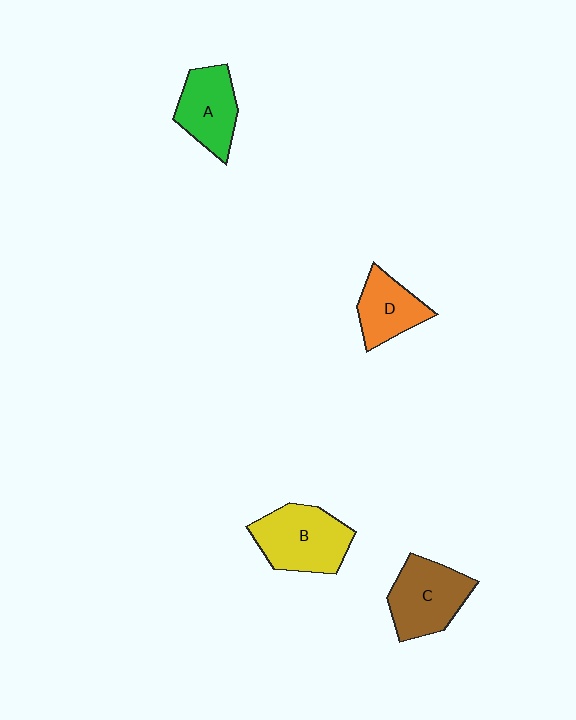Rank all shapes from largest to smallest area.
From largest to smallest: B (yellow), C (brown), A (green), D (orange).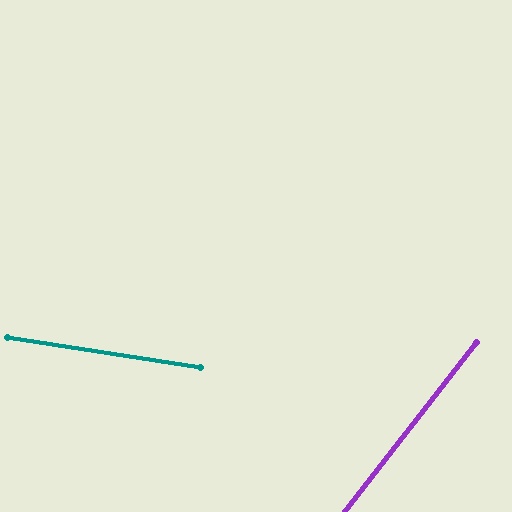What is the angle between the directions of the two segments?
Approximately 61 degrees.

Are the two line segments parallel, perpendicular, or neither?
Neither parallel nor perpendicular — they differ by about 61°.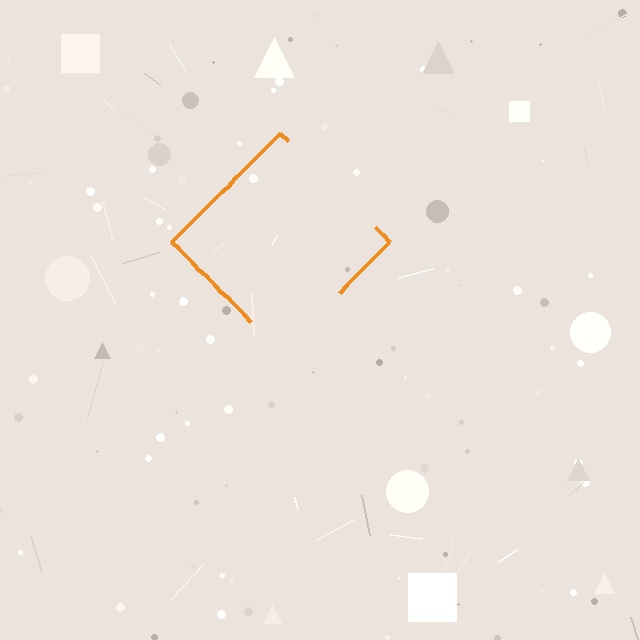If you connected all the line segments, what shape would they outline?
They would outline a diamond.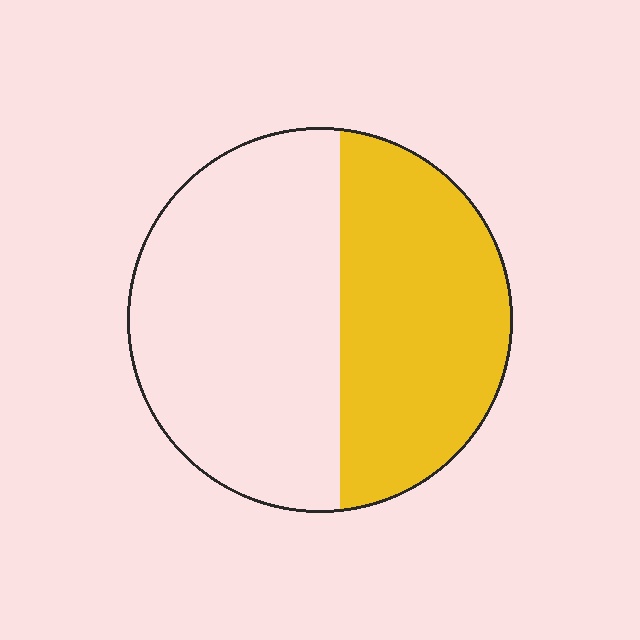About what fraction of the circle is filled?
About two fifths (2/5).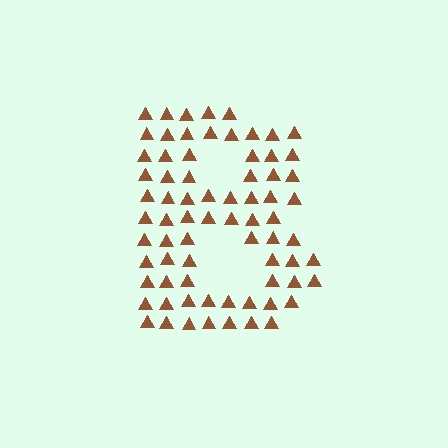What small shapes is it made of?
It is made of small triangles.